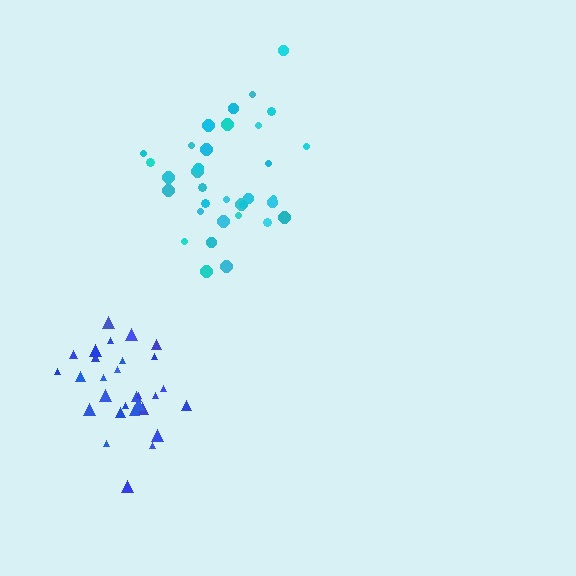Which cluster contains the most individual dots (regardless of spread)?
Cyan (34).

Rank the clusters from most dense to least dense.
blue, cyan.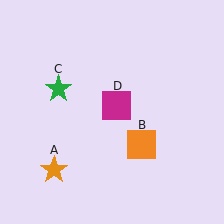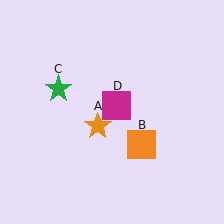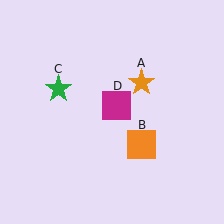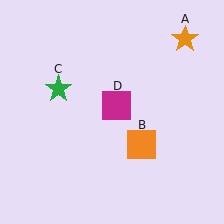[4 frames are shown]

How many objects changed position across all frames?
1 object changed position: orange star (object A).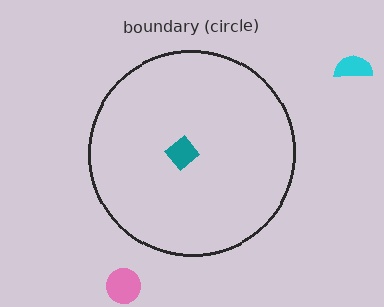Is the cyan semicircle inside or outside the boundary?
Outside.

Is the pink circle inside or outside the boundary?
Outside.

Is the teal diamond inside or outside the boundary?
Inside.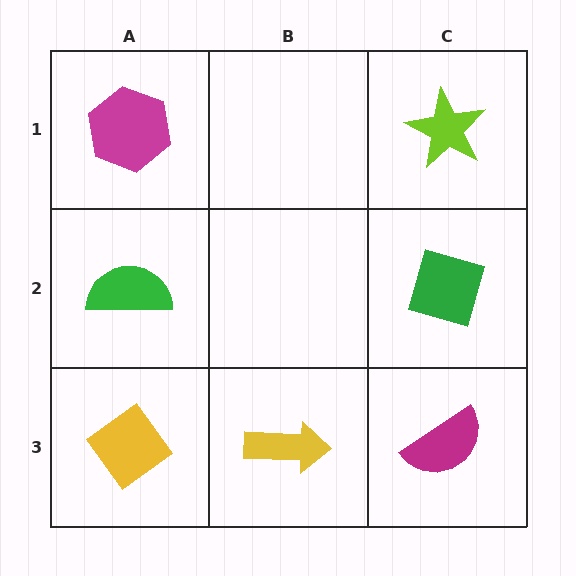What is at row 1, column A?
A magenta hexagon.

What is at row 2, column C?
A green diamond.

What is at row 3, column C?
A magenta semicircle.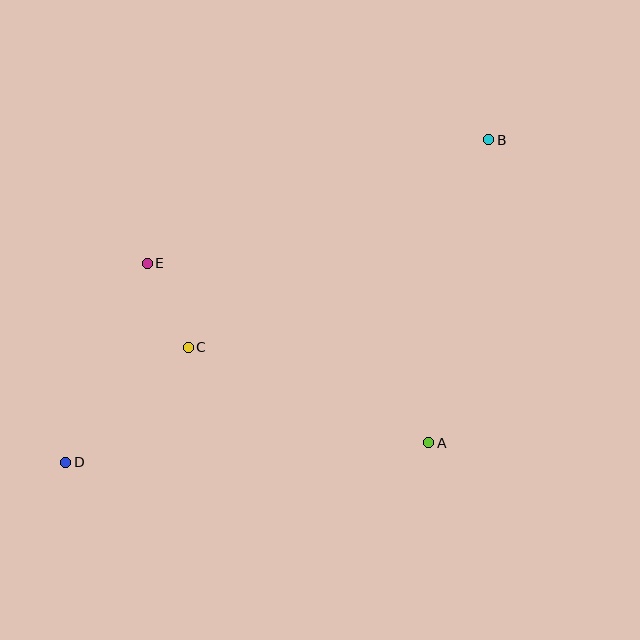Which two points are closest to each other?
Points C and E are closest to each other.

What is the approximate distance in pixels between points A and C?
The distance between A and C is approximately 259 pixels.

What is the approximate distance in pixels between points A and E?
The distance between A and E is approximately 334 pixels.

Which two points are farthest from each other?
Points B and D are farthest from each other.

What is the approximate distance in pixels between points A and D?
The distance between A and D is approximately 363 pixels.